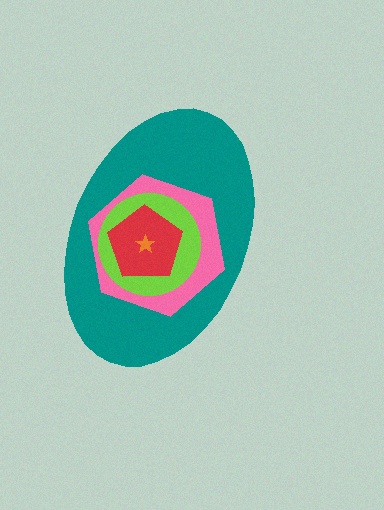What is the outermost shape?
The teal ellipse.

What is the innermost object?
The orange star.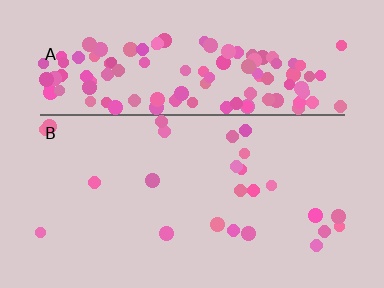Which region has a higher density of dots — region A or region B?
A (the top).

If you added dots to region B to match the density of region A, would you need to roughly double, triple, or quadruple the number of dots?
Approximately quadruple.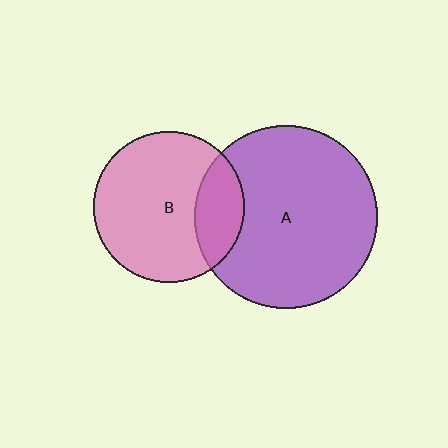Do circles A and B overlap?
Yes.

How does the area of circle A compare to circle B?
Approximately 1.5 times.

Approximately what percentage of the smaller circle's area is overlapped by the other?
Approximately 20%.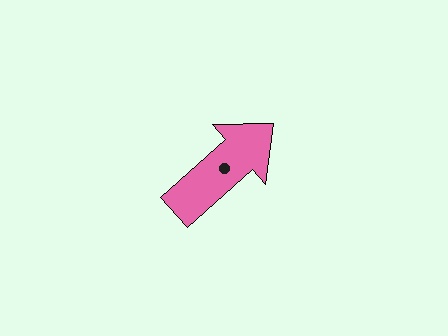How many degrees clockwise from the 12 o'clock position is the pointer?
Approximately 48 degrees.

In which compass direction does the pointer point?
Northeast.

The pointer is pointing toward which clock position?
Roughly 2 o'clock.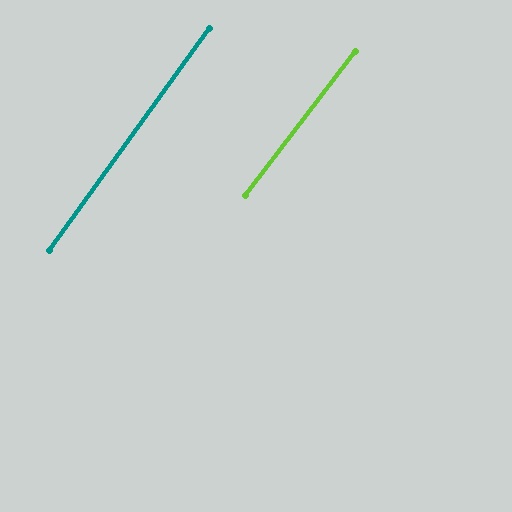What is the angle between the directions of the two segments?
Approximately 2 degrees.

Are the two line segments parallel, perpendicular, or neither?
Parallel — their directions differ by only 1.7°.